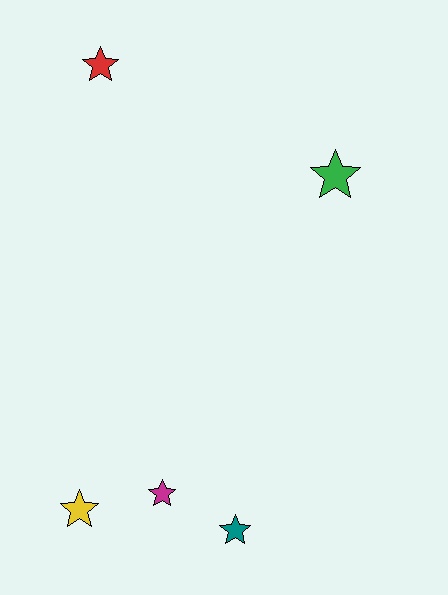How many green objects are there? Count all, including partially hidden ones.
There is 1 green object.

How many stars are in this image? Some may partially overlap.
There are 5 stars.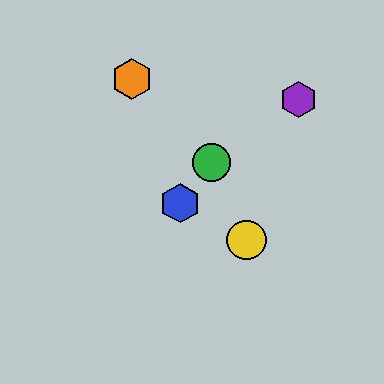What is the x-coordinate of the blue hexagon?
The blue hexagon is at x≈180.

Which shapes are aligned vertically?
The red hexagon, the green circle are aligned vertically.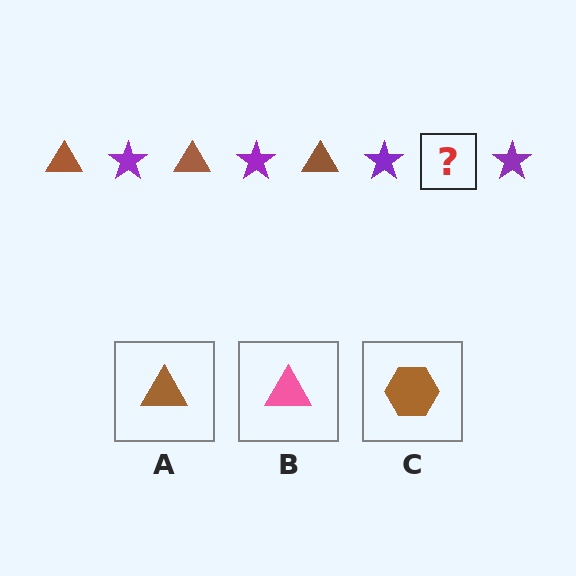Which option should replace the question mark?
Option A.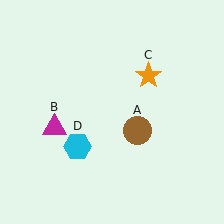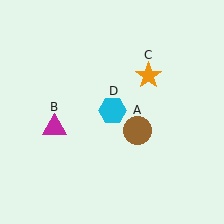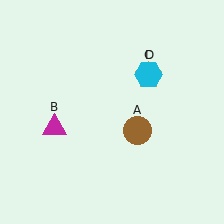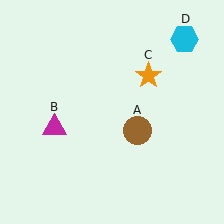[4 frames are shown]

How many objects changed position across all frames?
1 object changed position: cyan hexagon (object D).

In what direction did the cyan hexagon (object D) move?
The cyan hexagon (object D) moved up and to the right.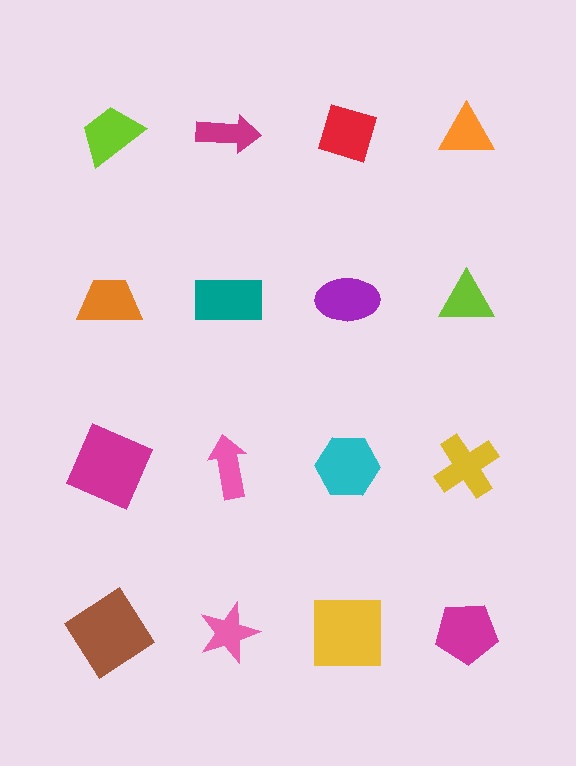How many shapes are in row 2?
4 shapes.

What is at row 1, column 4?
An orange triangle.